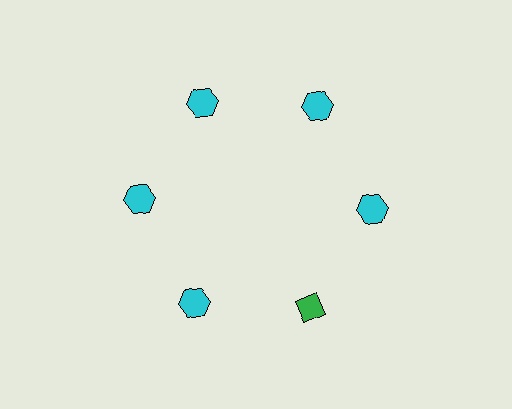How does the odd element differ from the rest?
It differs in both color (green instead of cyan) and shape (diamond instead of hexagon).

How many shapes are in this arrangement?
There are 6 shapes arranged in a ring pattern.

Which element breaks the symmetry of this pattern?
The green diamond at roughly the 5 o'clock position breaks the symmetry. All other shapes are cyan hexagons.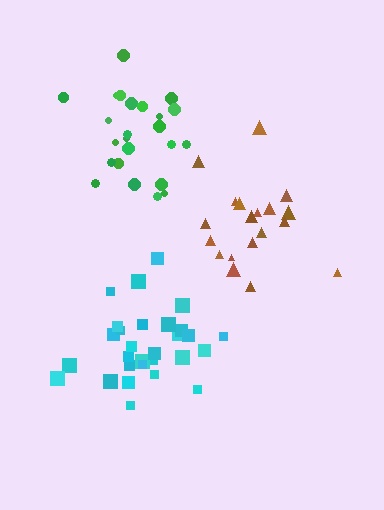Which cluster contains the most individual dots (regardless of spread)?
Cyan (29).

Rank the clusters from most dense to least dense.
green, cyan, brown.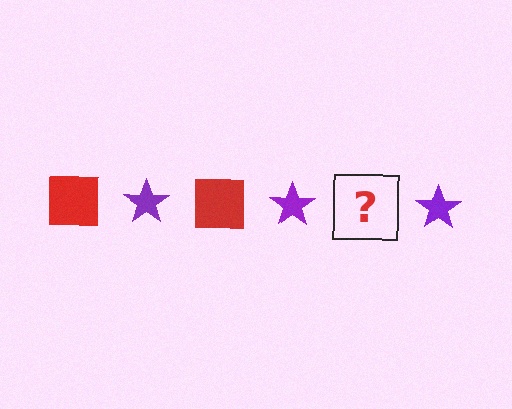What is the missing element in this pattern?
The missing element is a red square.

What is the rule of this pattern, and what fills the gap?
The rule is that the pattern alternates between red square and purple star. The gap should be filled with a red square.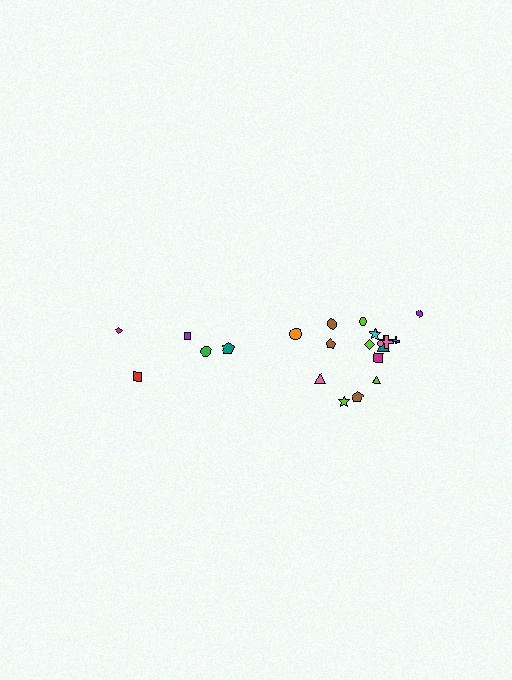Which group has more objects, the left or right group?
The right group.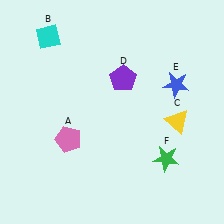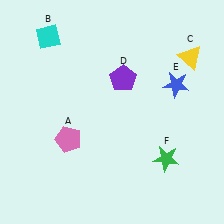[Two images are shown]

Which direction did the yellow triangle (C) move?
The yellow triangle (C) moved up.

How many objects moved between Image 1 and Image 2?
1 object moved between the two images.